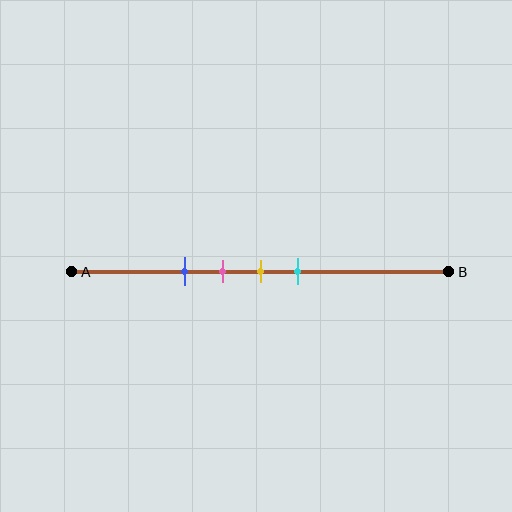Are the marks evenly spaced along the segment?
Yes, the marks are approximately evenly spaced.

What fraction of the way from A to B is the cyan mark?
The cyan mark is approximately 60% (0.6) of the way from A to B.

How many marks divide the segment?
There are 4 marks dividing the segment.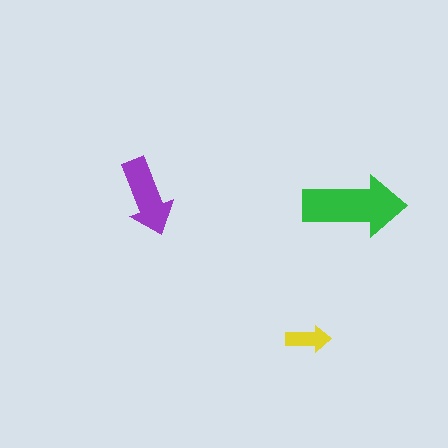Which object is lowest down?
The yellow arrow is bottommost.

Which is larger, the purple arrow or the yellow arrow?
The purple one.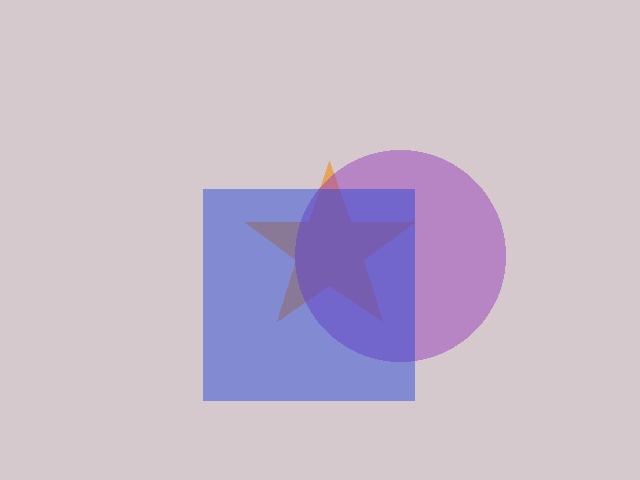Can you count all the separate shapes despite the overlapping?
Yes, there are 3 separate shapes.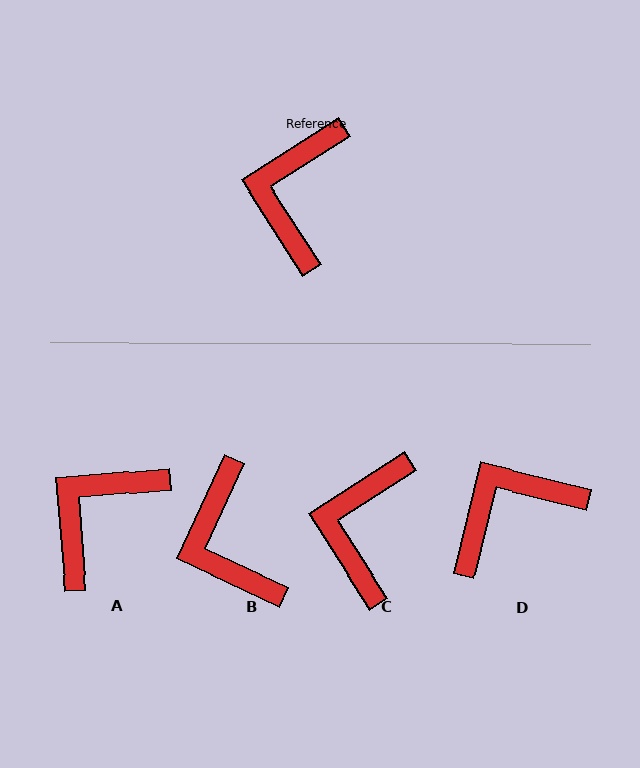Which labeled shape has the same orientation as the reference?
C.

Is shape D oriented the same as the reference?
No, it is off by about 46 degrees.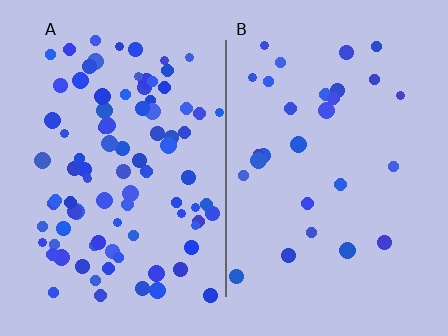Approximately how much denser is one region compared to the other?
Approximately 3.1× — region A over region B.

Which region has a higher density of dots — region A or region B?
A (the left).